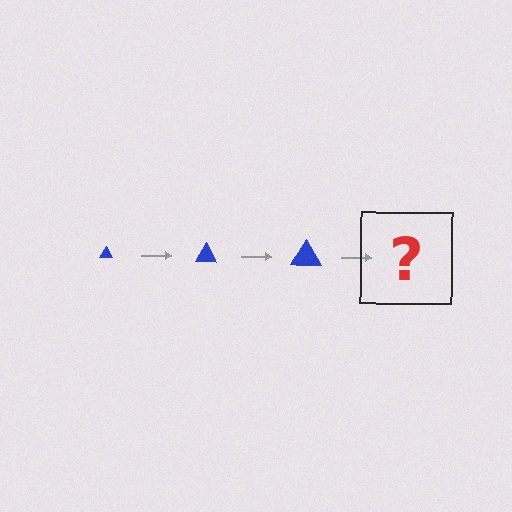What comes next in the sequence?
The next element should be a blue triangle, larger than the previous one.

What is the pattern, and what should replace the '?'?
The pattern is that the triangle gets progressively larger each step. The '?' should be a blue triangle, larger than the previous one.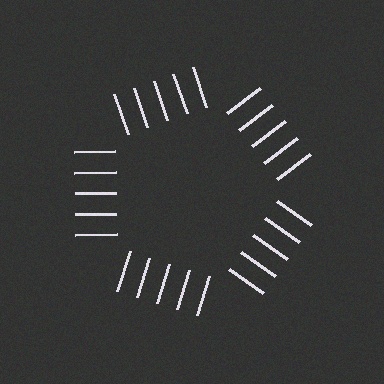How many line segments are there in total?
25 — 5 along each of the 5 edges.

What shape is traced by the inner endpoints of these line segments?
An illusory pentagon — the line segments terminate on its edges but no continuous stroke is drawn.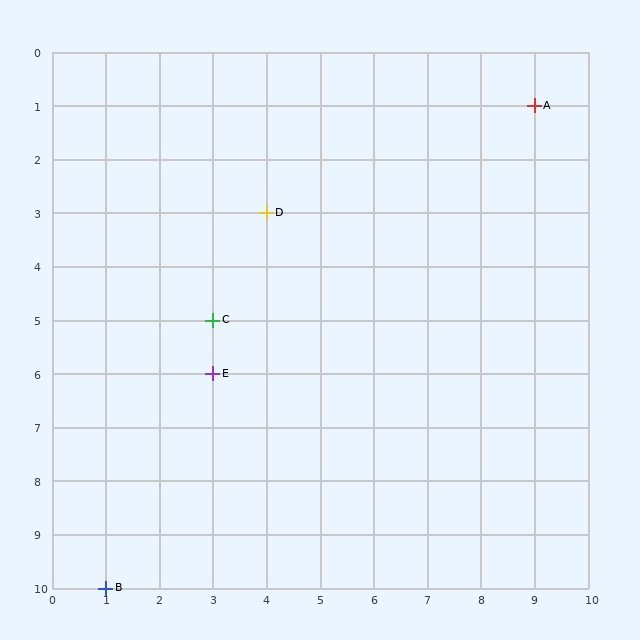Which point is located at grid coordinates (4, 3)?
Point D is at (4, 3).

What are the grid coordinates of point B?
Point B is at grid coordinates (1, 10).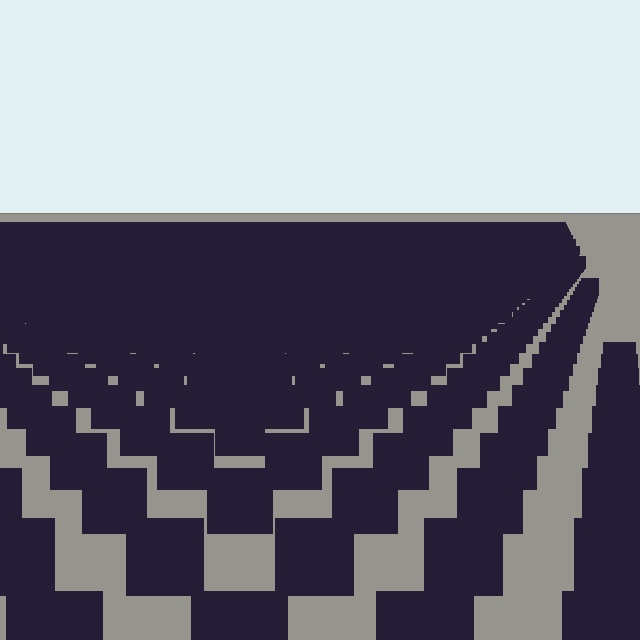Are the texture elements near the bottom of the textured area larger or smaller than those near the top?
Larger. Near the bottom, elements are closer to the viewer and appear at a bigger on-screen size.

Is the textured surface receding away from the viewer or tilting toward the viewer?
The surface is receding away from the viewer. Texture elements get smaller and denser toward the top.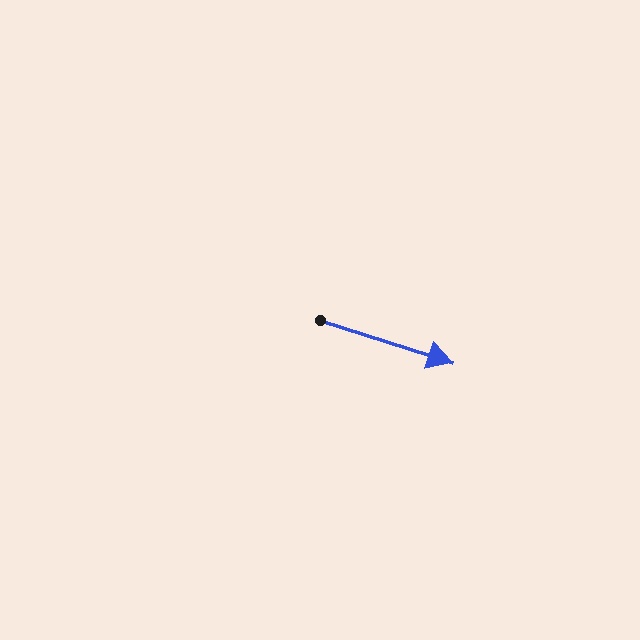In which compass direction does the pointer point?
East.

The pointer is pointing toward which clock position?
Roughly 4 o'clock.